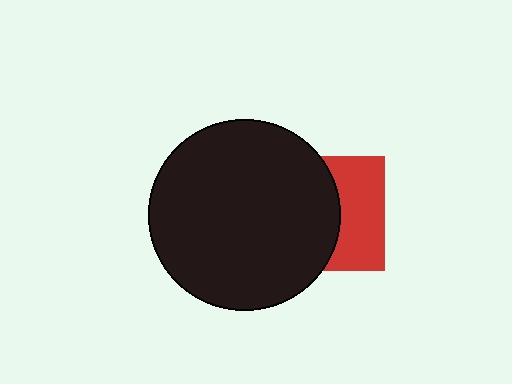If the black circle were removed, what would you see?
You would see the complete red square.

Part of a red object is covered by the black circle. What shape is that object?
It is a square.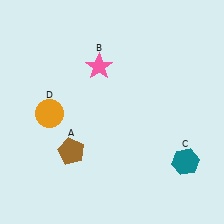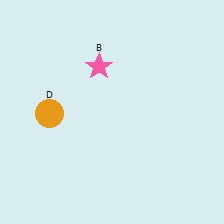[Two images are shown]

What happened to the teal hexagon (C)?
The teal hexagon (C) was removed in Image 2. It was in the bottom-right area of Image 1.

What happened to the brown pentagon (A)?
The brown pentagon (A) was removed in Image 2. It was in the bottom-left area of Image 1.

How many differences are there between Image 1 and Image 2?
There are 2 differences between the two images.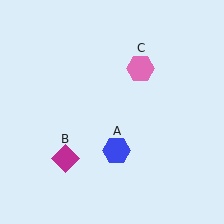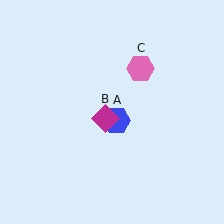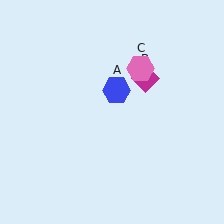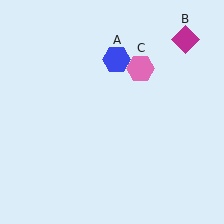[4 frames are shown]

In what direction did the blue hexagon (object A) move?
The blue hexagon (object A) moved up.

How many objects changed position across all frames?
2 objects changed position: blue hexagon (object A), magenta diamond (object B).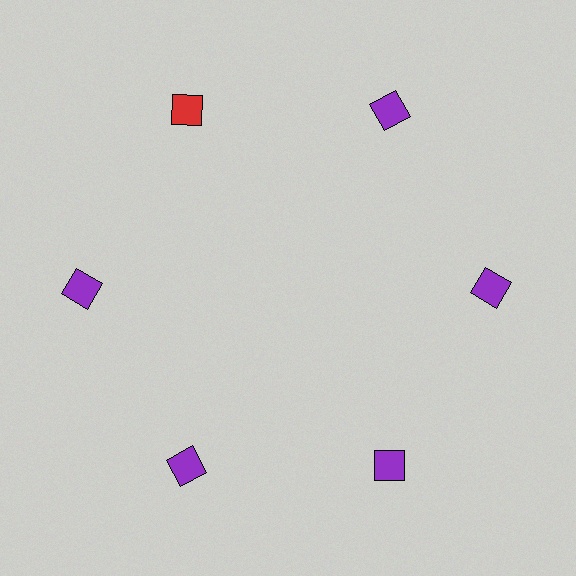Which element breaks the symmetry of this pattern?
The red diamond at roughly the 11 o'clock position breaks the symmetry. All other shapes are purple diamonds.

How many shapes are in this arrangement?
There are 6 shapes arranged in a ring pattern.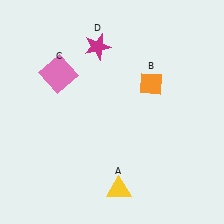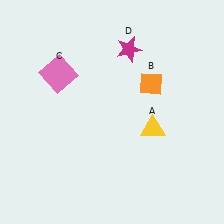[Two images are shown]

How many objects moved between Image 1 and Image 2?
2 objects moved between the two images.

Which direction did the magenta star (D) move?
The magenta star (D) moved right.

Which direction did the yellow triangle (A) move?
The yellow triangle (A) moved up.